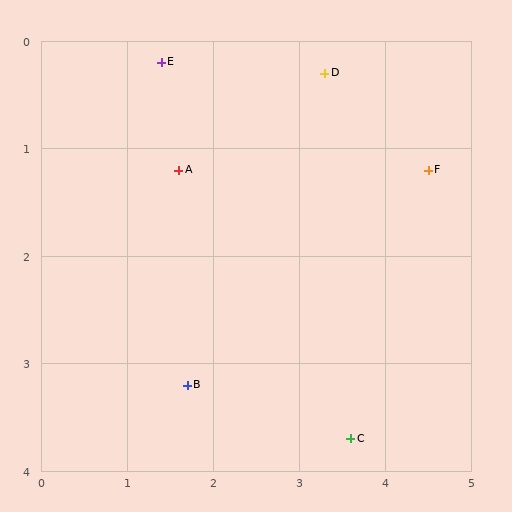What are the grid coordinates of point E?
Point E is at approximately (1.4, 0.2).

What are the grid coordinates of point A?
Point A is at approximately (1.6, 1.2).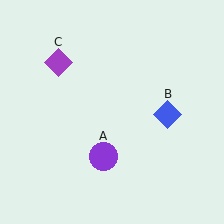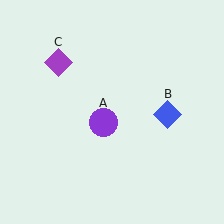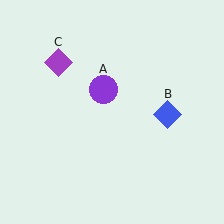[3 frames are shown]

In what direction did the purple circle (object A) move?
The purple circle (object A) moved up.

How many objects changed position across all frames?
1 object changed position: purple circle (object A).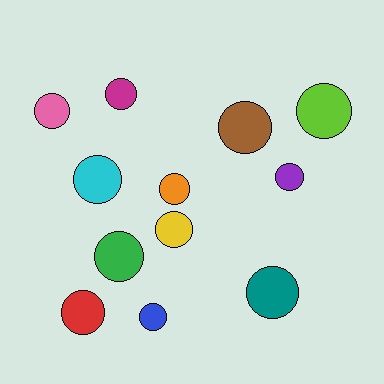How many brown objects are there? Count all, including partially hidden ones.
There is 1 brown object.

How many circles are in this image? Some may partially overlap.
There are 12 circles.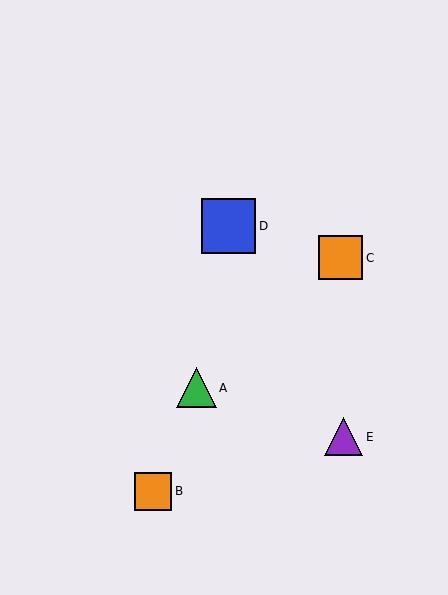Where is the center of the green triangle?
The center of the green triangle is at (196, 388).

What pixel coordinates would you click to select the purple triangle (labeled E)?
Click at (344, 437) to select the purple triangle E.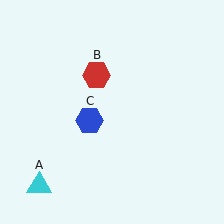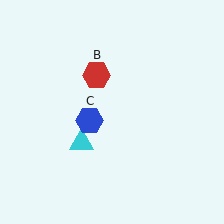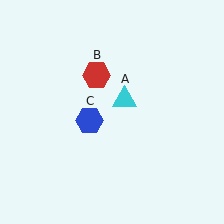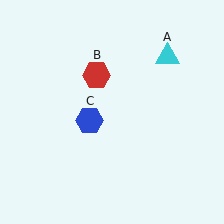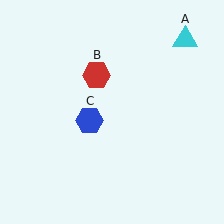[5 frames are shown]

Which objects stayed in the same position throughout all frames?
Red hexagon (object B) and blue hexagon (object C) remained stationary.